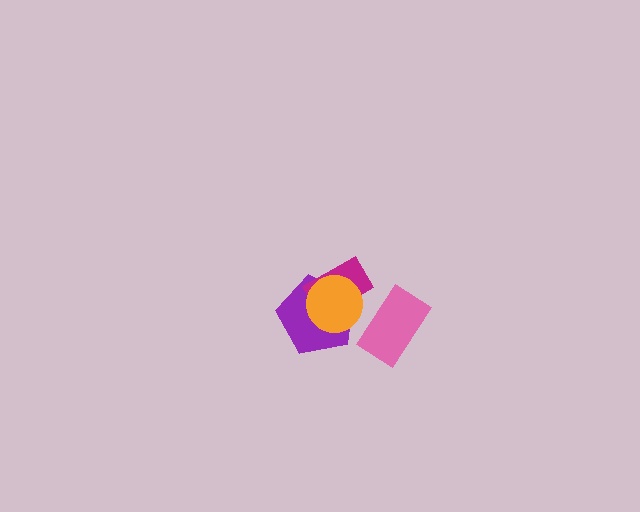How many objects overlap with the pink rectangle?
0 objects overlap with the pink rectangle.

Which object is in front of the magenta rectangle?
The orange circle is in front of the magenta rectangle.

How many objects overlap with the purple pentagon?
2 objects overlap with the purple pentagon.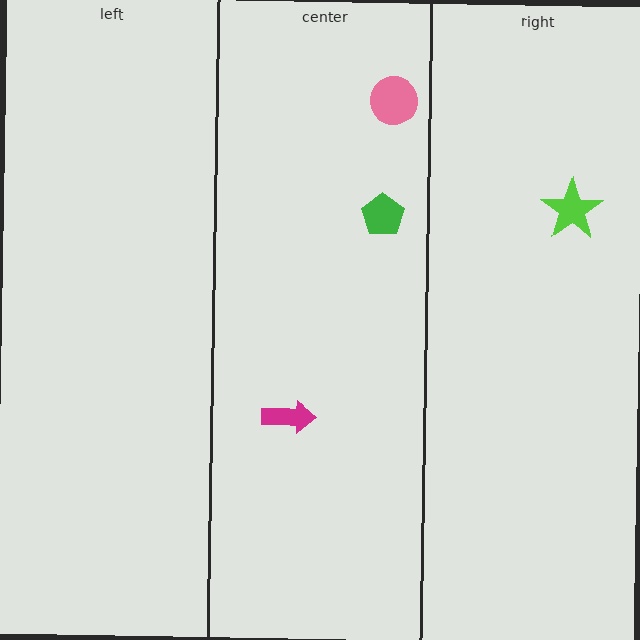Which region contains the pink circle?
The center region.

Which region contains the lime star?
The right region.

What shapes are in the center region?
The magenta arrow, the green pentagon, the pink circle.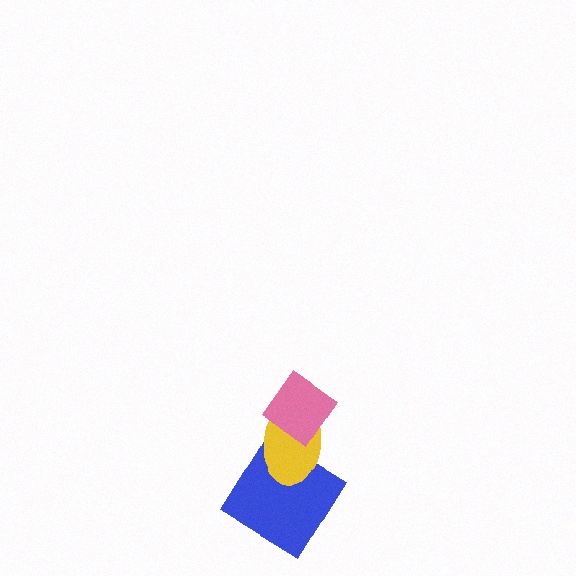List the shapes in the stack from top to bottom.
From top to bottom: the pink diamond, the yellow ellipse, the blue diamond.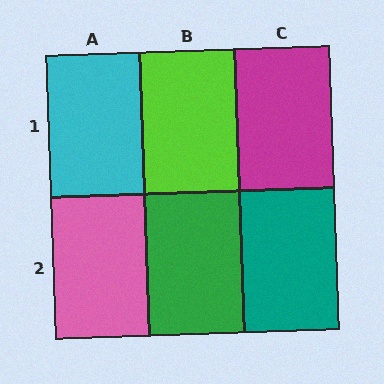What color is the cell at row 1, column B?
Lime.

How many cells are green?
1 cell is green.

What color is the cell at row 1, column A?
Cyan.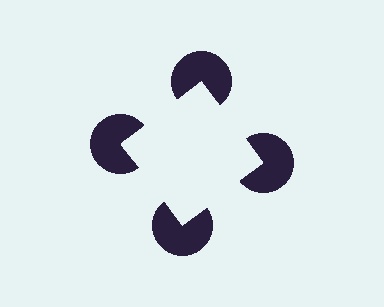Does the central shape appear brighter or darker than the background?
It typically appears slightly brighter than the background, even though no actual brightness change is drawn.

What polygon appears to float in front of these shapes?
An illusory square — its edges are inferred from the aligned wedge cuts in the pac-man discs, not physically drawn.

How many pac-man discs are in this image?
There are 4 — one at each vertex of the illusory square.